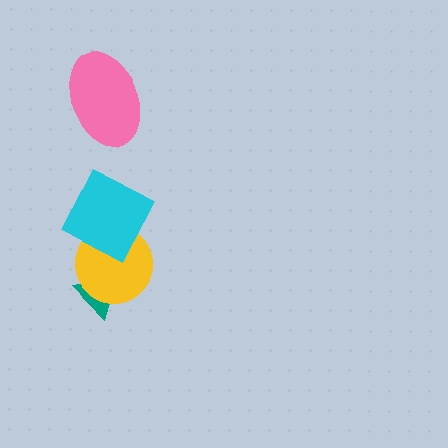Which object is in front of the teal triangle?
The yellow circle is in front of the teal triangle.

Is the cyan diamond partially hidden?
No, no other shape covers it.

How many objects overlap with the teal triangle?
1 object overlaps with the teal triangle.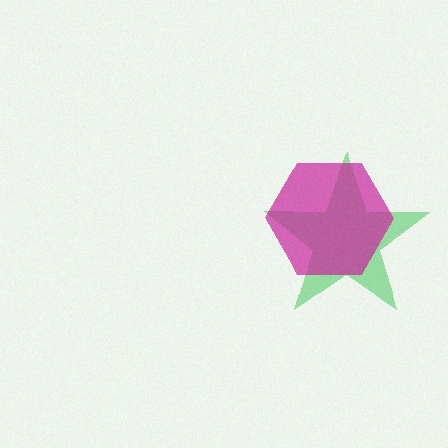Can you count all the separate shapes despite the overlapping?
Yes, there are 2 separate shapes.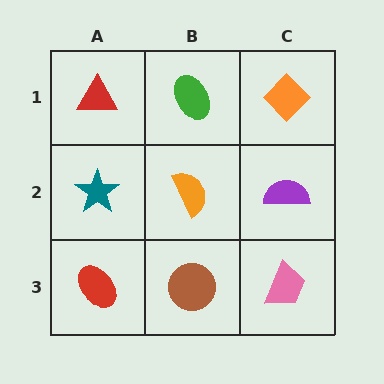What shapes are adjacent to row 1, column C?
A purple semicircle (row 2, column C), a green ellipse (row 1, column B).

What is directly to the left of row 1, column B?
A red triangle.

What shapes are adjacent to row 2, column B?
A green ellipse (row 1, column B), a brown circle (row 3, column B), a teal star (row 2, column A), a purple semicircle (row 2, column C).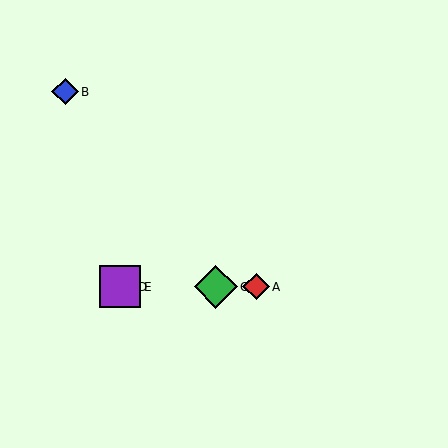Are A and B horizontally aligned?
No, A is at y≈287 and B is at y≈92.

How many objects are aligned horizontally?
4 objects (A, C, D, E) are aligned horizontally.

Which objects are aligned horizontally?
Objects A, C, D, E are aligned horizontally.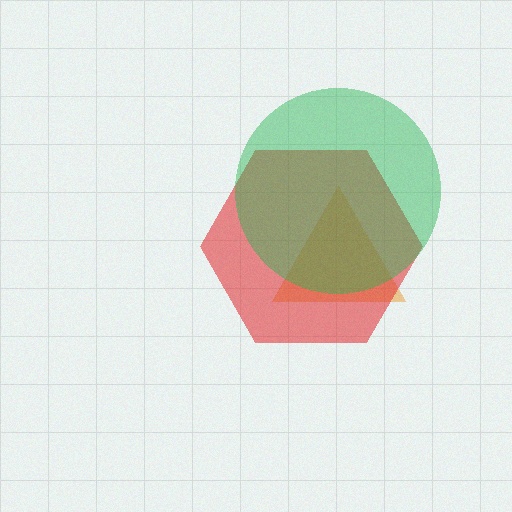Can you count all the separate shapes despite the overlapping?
Yes, there are 3 separate shapes.